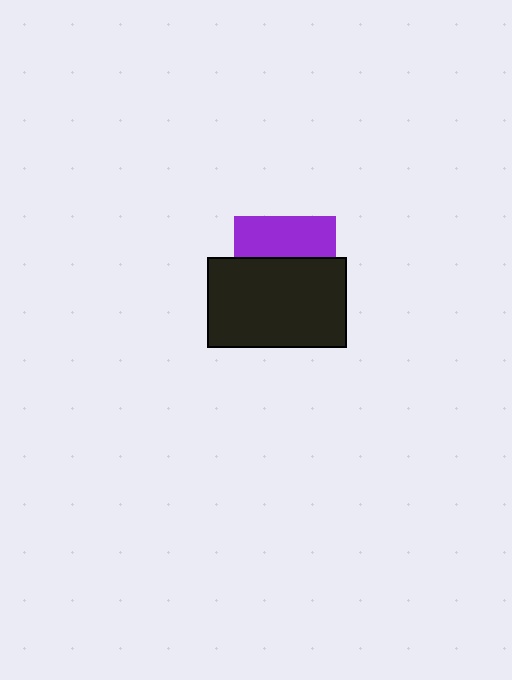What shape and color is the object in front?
The object in front is a black rectangle.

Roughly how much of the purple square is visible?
A small part of it is visible (roughly 41%).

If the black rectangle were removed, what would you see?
You would see the complete purple square.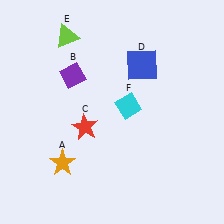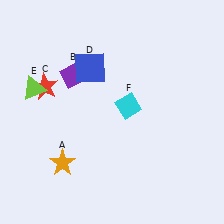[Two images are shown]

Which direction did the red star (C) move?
The red star (C) moved up.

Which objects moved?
The objects that moved are: the red star (C), the blue square (D), the lime triangle (E).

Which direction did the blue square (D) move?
The blue square (D) moved left.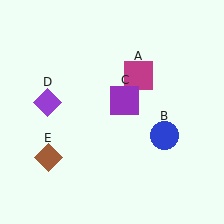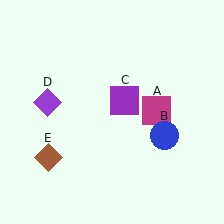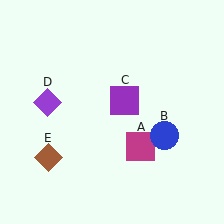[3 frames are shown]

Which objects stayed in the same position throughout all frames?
Blue circle (object B) and purple square (object C) and purple diamond (object D) and brown diamond (object E) remained stationary.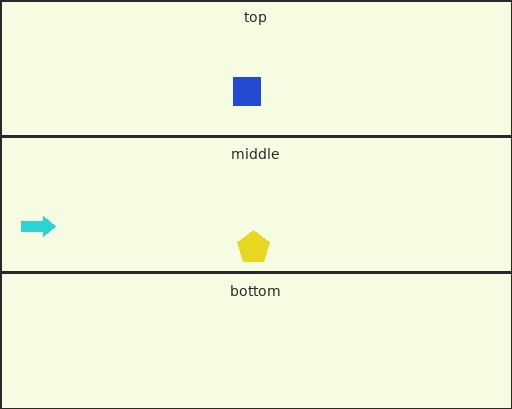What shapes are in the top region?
The blue square.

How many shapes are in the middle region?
2.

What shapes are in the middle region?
The yellow pentagon, the cyan arrow.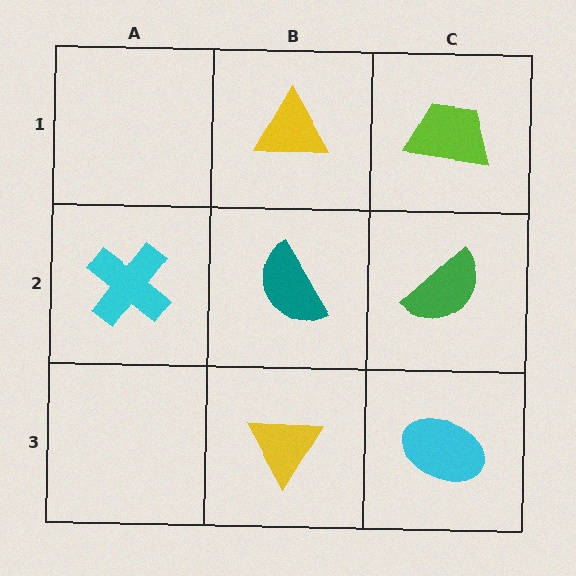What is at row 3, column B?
A yellow triangle.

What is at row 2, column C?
A green semicircle.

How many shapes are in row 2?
3 shapes.